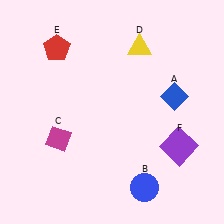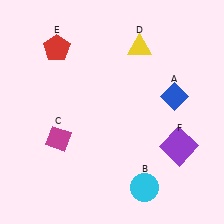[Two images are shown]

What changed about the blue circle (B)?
In Image 1, B is blue. In Image 2, it changed to cyan.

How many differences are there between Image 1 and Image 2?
There is 1 difference between the two images.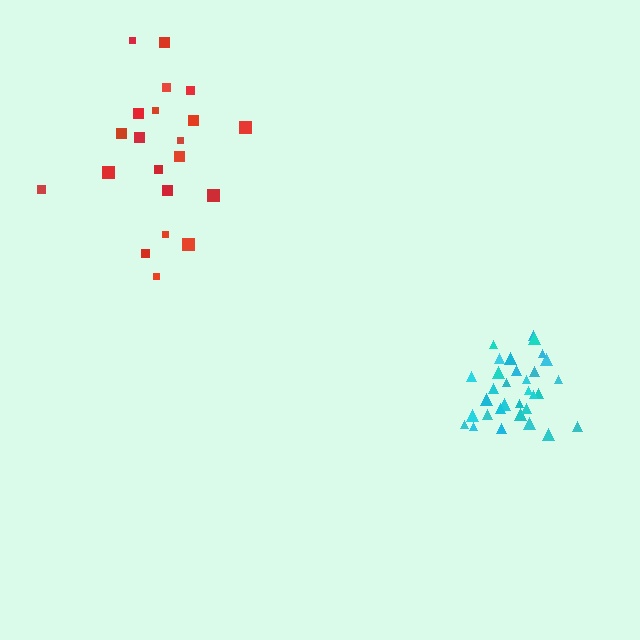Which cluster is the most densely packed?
Cyan.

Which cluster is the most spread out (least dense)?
Red.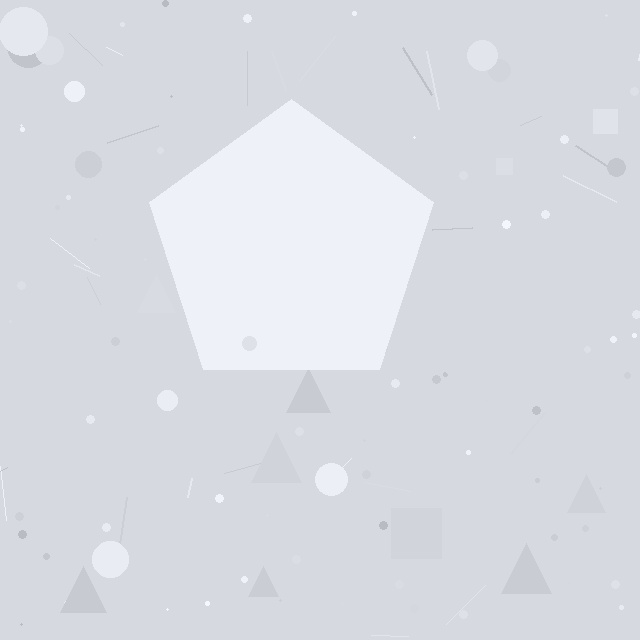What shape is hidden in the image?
A pentagon is hidden in the image.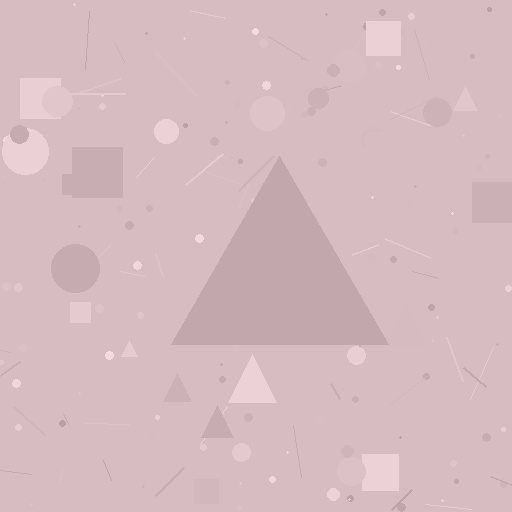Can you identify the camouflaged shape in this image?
The camouflaged shape is a triangle.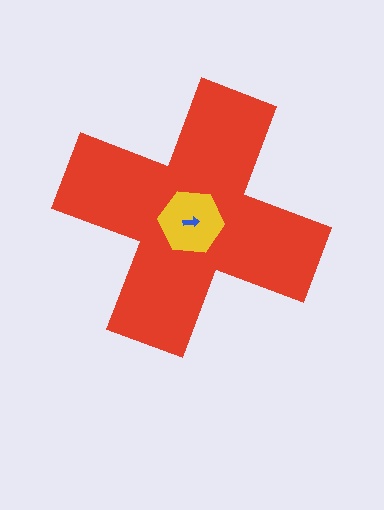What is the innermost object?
The blue arrow.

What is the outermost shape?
The red cross.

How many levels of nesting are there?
3.